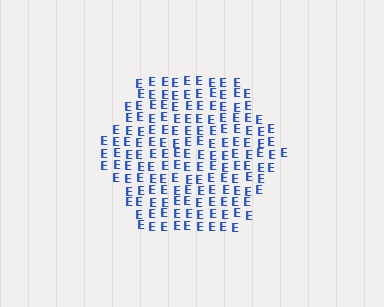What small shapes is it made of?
It is made of small letter E's.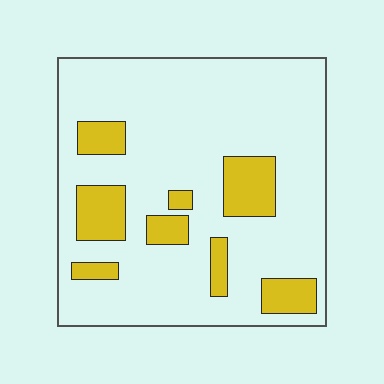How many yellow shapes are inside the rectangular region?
8.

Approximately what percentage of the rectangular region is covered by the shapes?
Approximately 20%.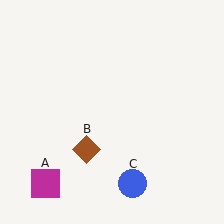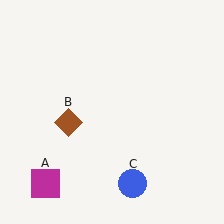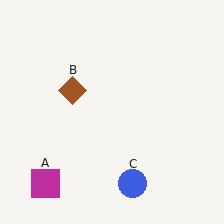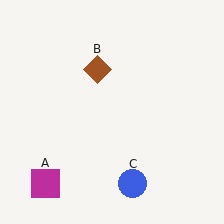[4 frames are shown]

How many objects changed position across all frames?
1 object changed position: brown diamond (object B).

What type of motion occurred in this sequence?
The brown diamond (object B) rotated clockwise around the center of the scene.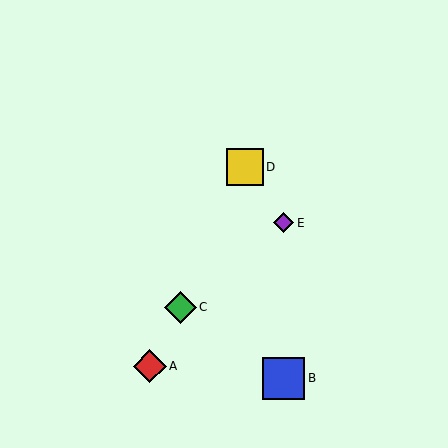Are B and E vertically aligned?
Yes, both are at x≈284.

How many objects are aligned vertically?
2 objects (B, E) are aligned vertically.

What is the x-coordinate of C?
Object C is at x≈180.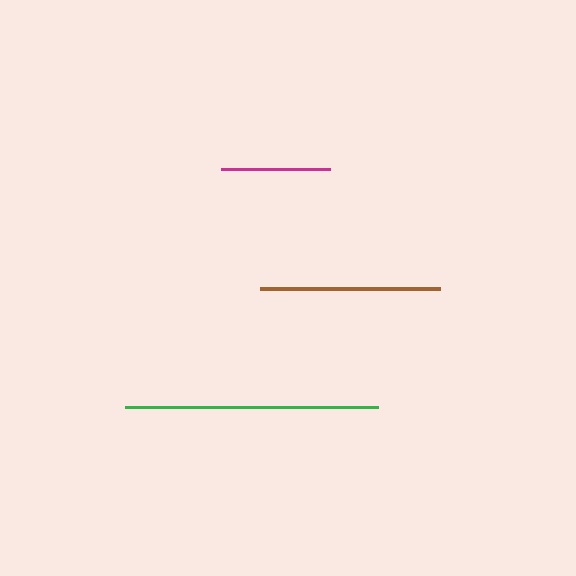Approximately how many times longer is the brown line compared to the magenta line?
The brown line is approximately 1.7 times the length of the magenta line.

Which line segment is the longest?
The green line is the longest at approximately 252 pixels.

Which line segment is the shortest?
The magenta line is the shortest at approximately 109 pixels.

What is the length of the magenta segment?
The magenta segment is approximately 109 pixels long.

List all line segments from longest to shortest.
From longest to shortest: green, brown, magenta.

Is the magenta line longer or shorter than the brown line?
The brown line is longer than the magenta line.